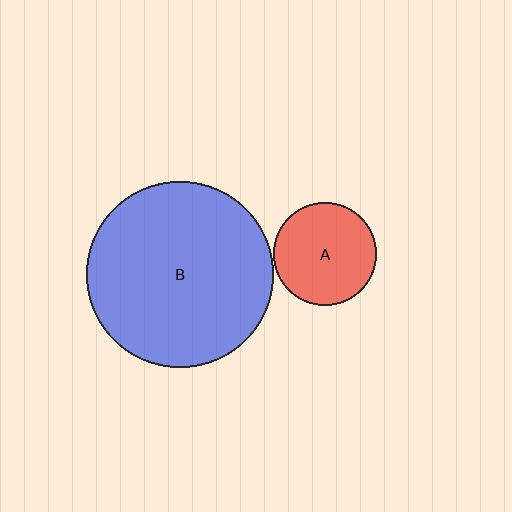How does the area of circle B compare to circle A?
Approximately 3.3 times.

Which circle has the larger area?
Circle B (blue).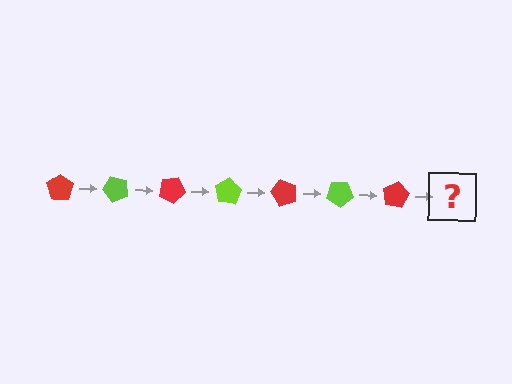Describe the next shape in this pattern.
It should be a lime pentagon, rotated 350 degrees from the start.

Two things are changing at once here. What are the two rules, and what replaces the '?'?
The two rules are that it rotates 50 degrees each step and the color cycles through red and lime. The '?' should be a lime pentagon, rotated 350 degrees from the start.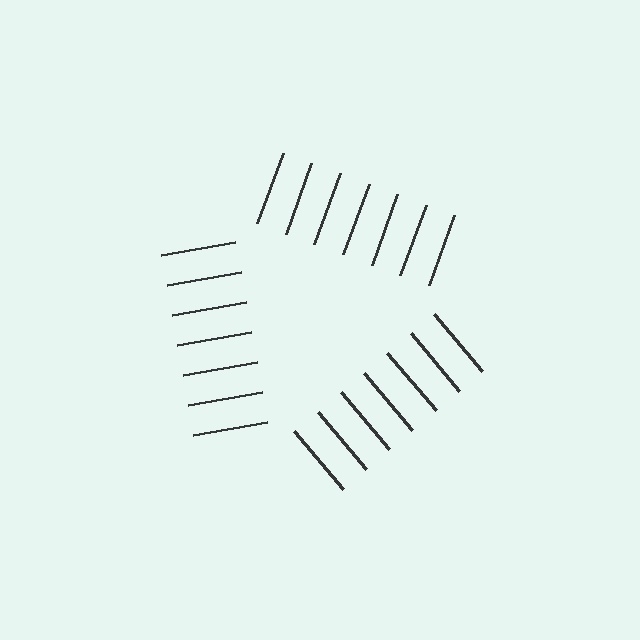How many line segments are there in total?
21 — 7 along each of the 3 edges.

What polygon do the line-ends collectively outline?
An illusory triangle — the line segments terminate on its edges but no continuous stroke is drawn.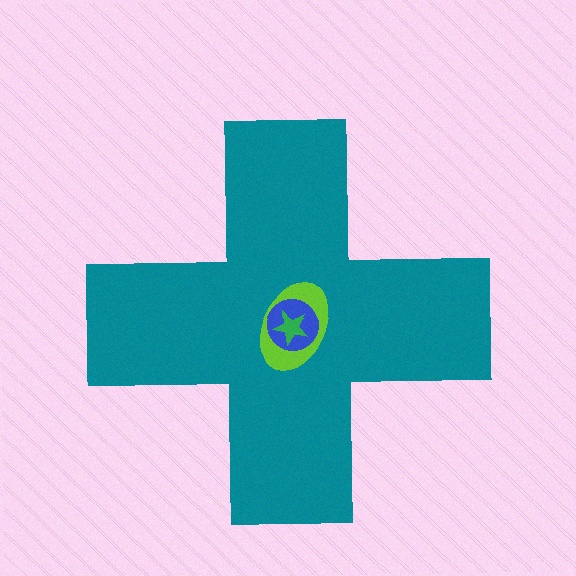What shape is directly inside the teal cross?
The lime ellipse.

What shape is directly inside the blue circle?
The green star.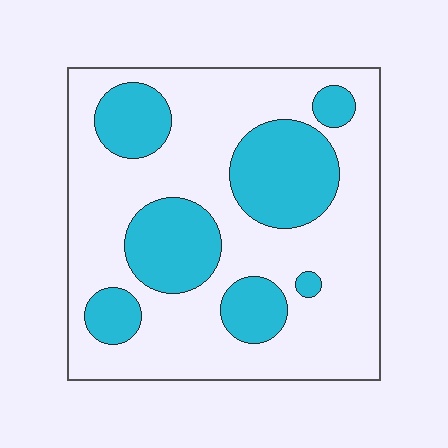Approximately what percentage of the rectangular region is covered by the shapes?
Approximately 30%.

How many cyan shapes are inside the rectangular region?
7.